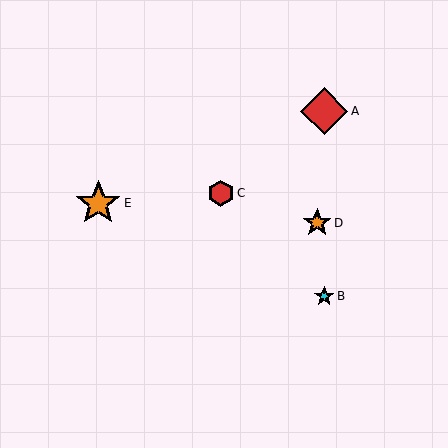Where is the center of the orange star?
The center of the orange star is at (317, 223).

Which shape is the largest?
The red diamond (labeled A) is the largest.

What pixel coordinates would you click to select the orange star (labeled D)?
Click at (317, 223) to select the orange star D.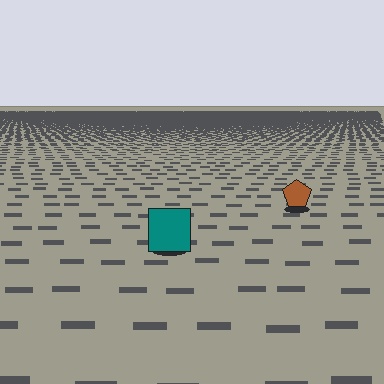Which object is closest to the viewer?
The teal square is closest. The texture marks near it are larger and more spread out.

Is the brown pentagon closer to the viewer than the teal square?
No. The teal square is closer — you can tell from the texture gradient: the ground texture is coarser near it.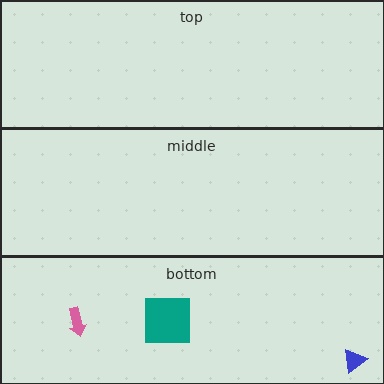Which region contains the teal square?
The bottom region.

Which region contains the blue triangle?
The bottom region.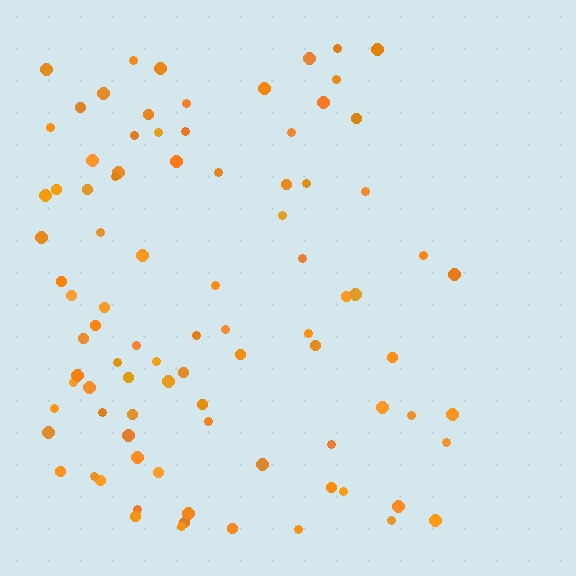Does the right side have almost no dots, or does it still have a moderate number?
Still a moderate number, just noticeably fewer than the left.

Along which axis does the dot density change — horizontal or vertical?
Horizontal.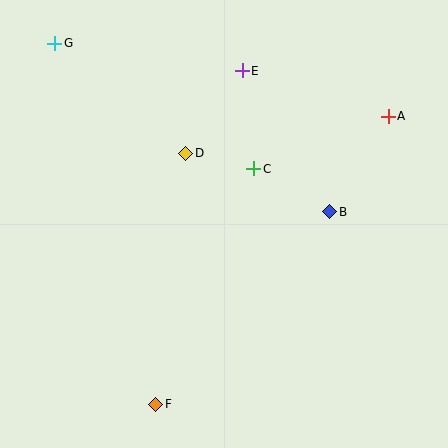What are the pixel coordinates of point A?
Point A is at (388, 116).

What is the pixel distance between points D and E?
The distance between D and E is 100 pixels.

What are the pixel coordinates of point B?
Point B is at (330, 212).